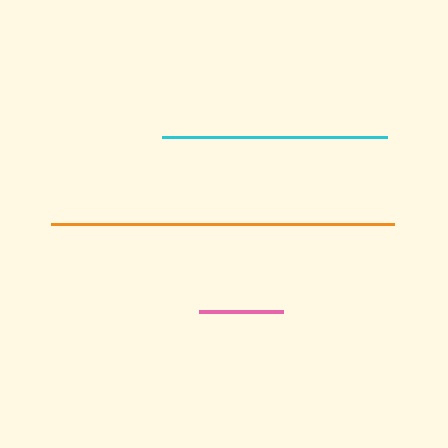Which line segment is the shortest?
The pink line is the shortest at approximately 84 pixels.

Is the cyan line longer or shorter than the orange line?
The orange line is longer than the cyan line.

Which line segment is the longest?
The orange line is the longest at approximately 343 pixels.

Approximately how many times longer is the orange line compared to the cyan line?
The orange line is approximately 1.5 times the length of the cyan line.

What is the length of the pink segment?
The pink segment is approximately 84 pixels long.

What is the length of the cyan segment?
The cyan segment is approximately 225 pixels long.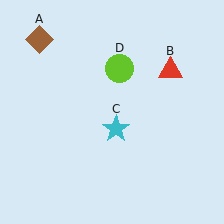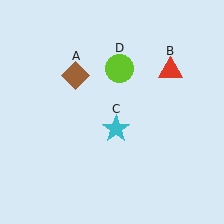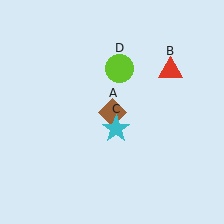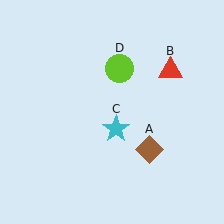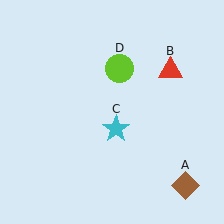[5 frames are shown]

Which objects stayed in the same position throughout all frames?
Red triangle (object B) and cyan star (object C) and lime circle (object D) remained stationary.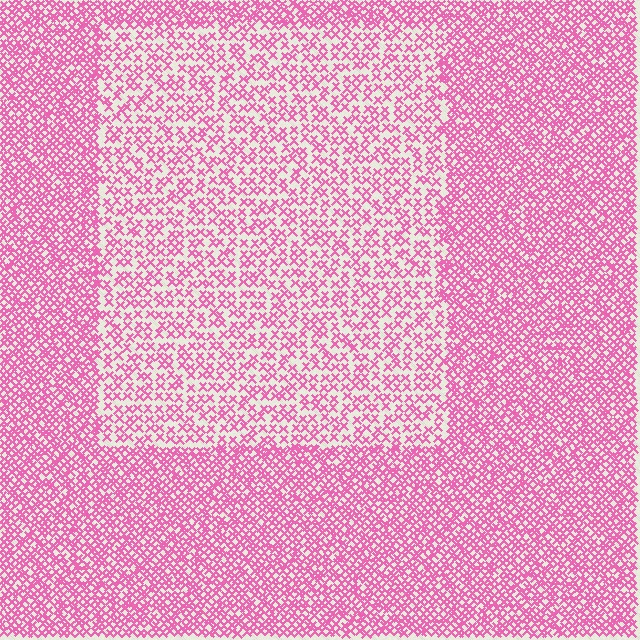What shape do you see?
I see a rectangle.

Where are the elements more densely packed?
The elements are more densely packed outside the rectangle boundary.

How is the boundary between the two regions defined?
The boundary is defined by a change in element density (approximately 1.9x ratio). All elements are the same color, size, and shape.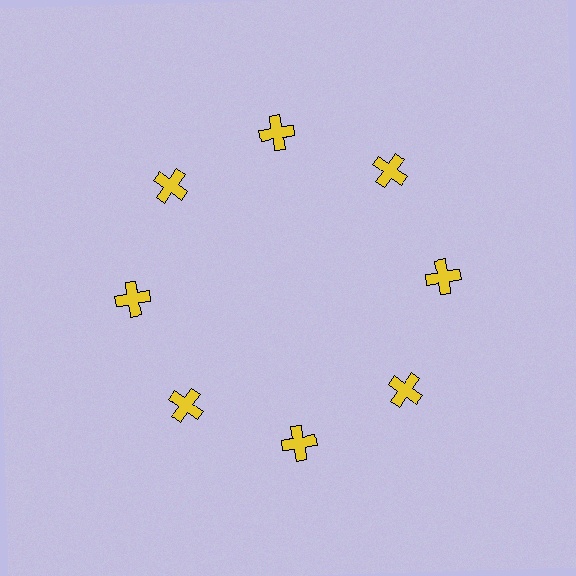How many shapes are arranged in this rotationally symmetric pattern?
There are 8 shapes, arranged in 8 groups of 1.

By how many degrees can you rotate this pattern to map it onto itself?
The pattern maps onto itself every 45 degrees of rotation.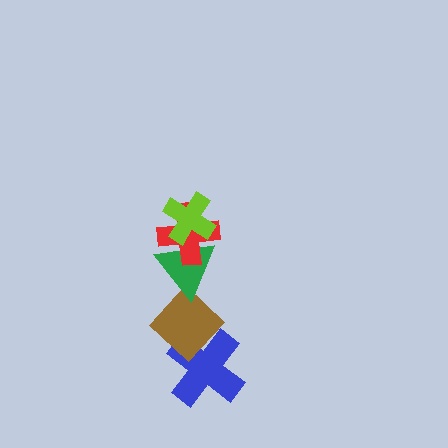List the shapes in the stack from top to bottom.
From top to bottom: the lime cross, the red cross, the green triangle, the brown diamond, the blue cross.